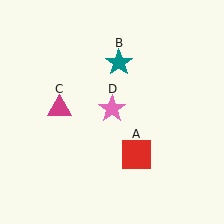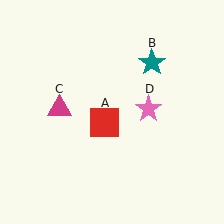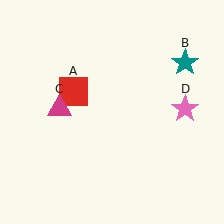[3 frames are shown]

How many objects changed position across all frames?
3 objects changed position: red square (object A), teal star (object B), pink star (object D).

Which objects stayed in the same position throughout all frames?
Magenta triangle (object C) remained stationary.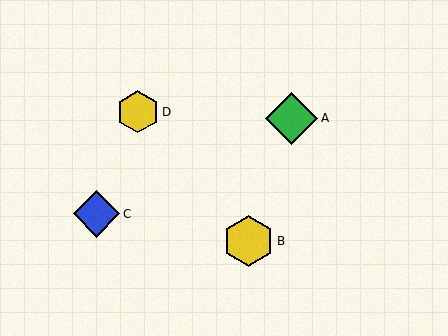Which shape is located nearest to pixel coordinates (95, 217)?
The blue diamond (labeled C) at (97, 214) is nearest to that location.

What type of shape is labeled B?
Shape B is a yellow hexagon.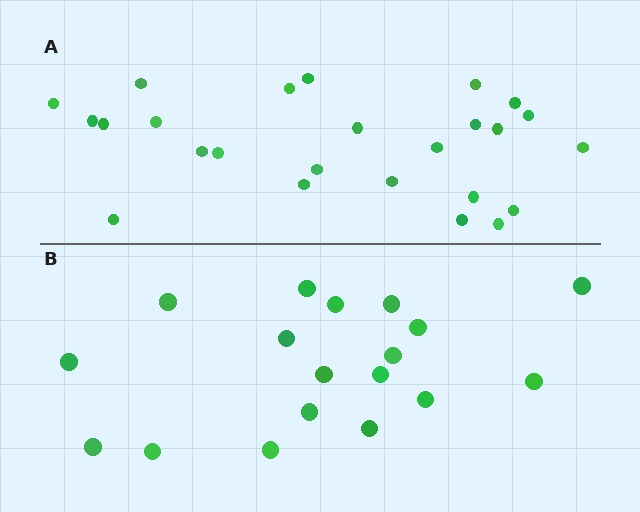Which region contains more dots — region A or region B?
Region A (the top region) has more dots.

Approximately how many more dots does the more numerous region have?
Region A has roughly 8 or so more dots than region B.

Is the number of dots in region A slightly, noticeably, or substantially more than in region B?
Region A has noticeably more, but not dramatically so. The ratio is roughly 1.4 to 1.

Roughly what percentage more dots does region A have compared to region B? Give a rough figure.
About 40% more.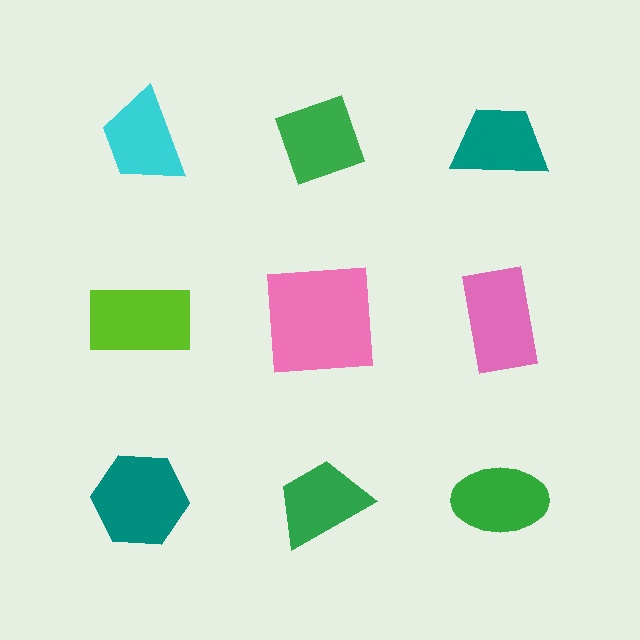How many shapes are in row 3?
3 shapes.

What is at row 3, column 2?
A green trapezoid.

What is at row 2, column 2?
A pink square.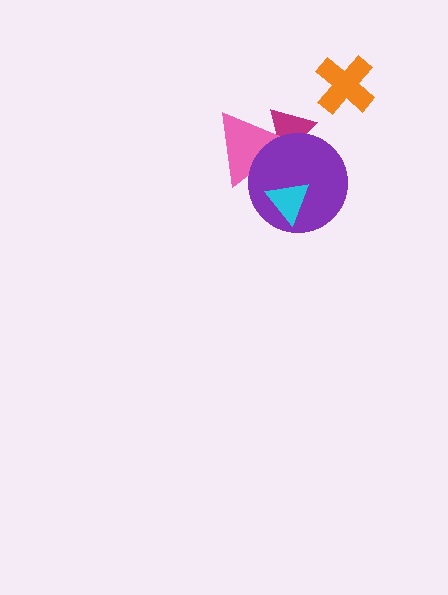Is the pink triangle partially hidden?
Yes, it is partially covered by another shape.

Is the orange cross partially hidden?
No, no other shape covers it.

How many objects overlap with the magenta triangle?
2 objects overlap with the magenta triangle.